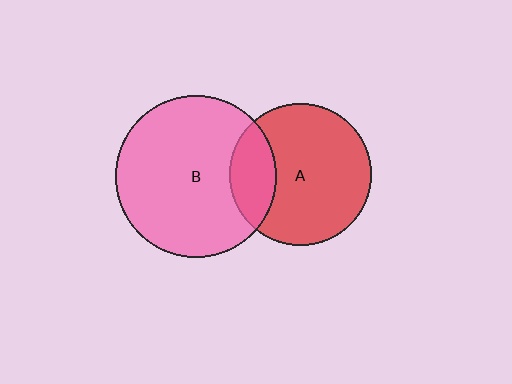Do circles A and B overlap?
Yes.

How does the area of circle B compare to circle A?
Approximately 1.3 times.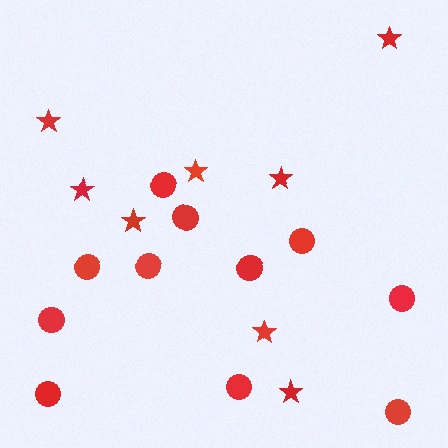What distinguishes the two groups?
There are 2 groups: one group of circles (11) and one group of stars (8).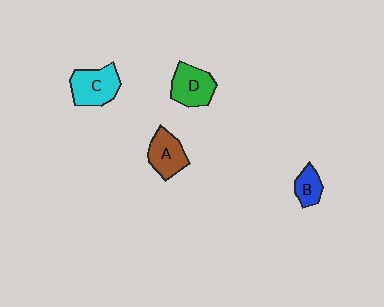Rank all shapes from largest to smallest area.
From largest to smallest: C (cyan), D (green), A (brown), B (blue).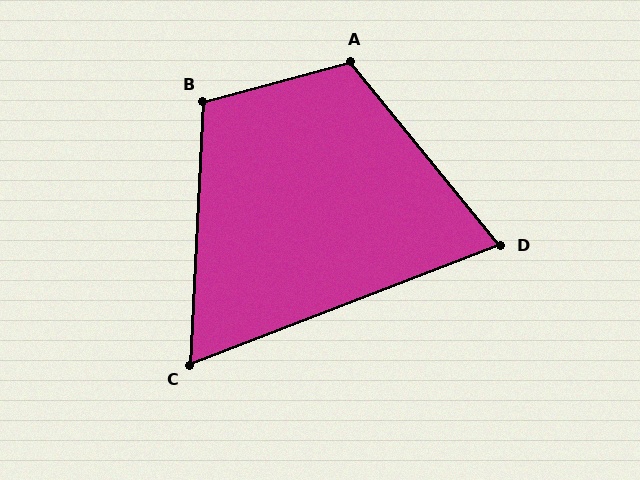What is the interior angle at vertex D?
Approximately 72 degrees (acute).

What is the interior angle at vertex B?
Approximately 108 degrees (obtuse).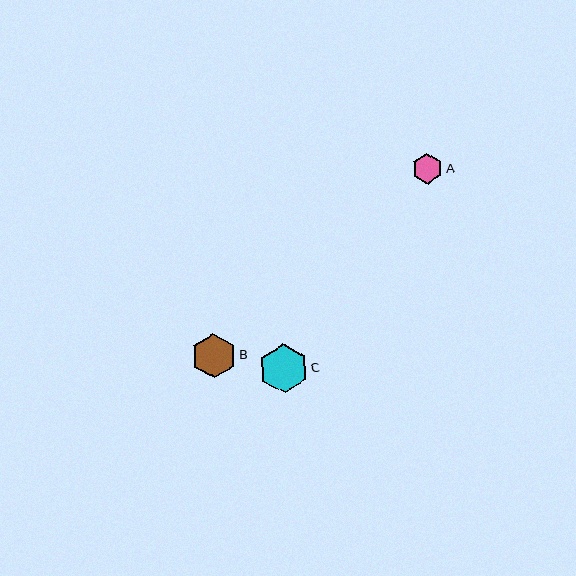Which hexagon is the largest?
Hexagon C is the largest with a size of approximately 49 pixels.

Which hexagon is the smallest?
Hexagon A is the smallest with a size of approximately 31 pixels.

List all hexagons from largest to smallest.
From largest to smallest: C, B, A.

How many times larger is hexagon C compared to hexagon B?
Hexagon C is approximately 1.1 times the size of hexagon B.